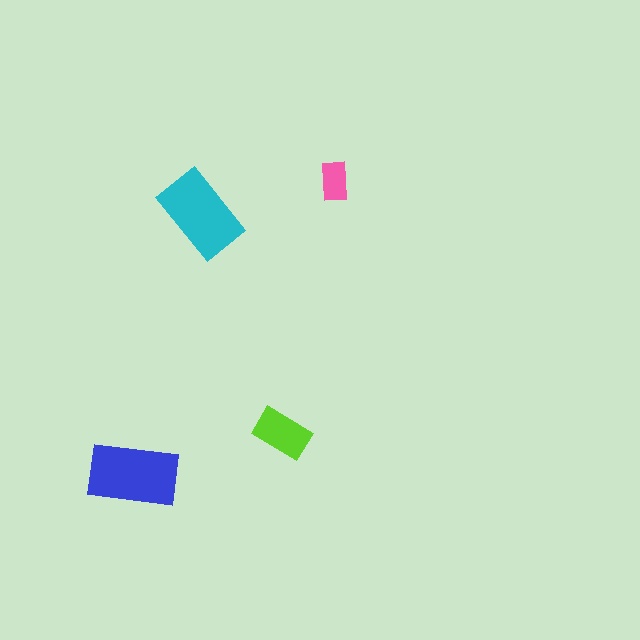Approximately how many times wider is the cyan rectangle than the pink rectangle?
About 2 times wider.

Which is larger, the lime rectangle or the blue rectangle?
The blue one.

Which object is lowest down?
The blue rectangle is bottommost.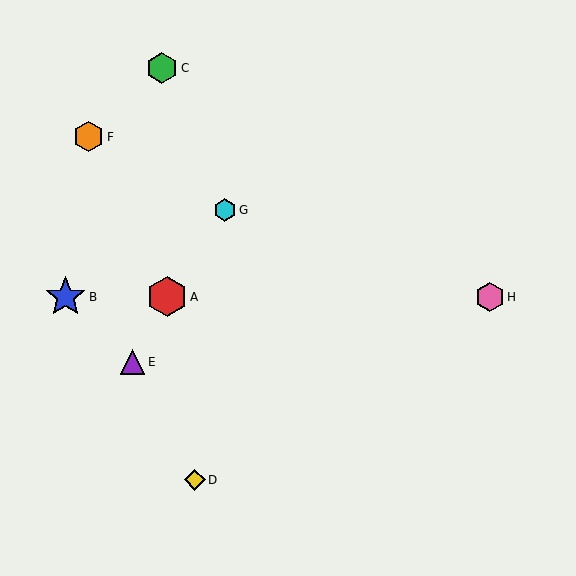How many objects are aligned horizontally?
3 objects (A, B, H) are aligned horizontally.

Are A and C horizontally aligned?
No, A is at y≈297 and C is at y≈68.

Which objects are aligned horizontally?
Objects A, B, H are aligned horizontally.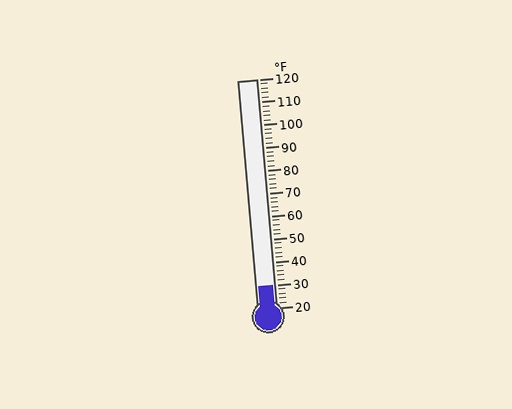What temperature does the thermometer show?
The thermometer shows approximately 30°F.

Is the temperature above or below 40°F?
The temperature is below 40°F.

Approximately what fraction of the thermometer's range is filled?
The thermometer is filled to approximately 10% of its range.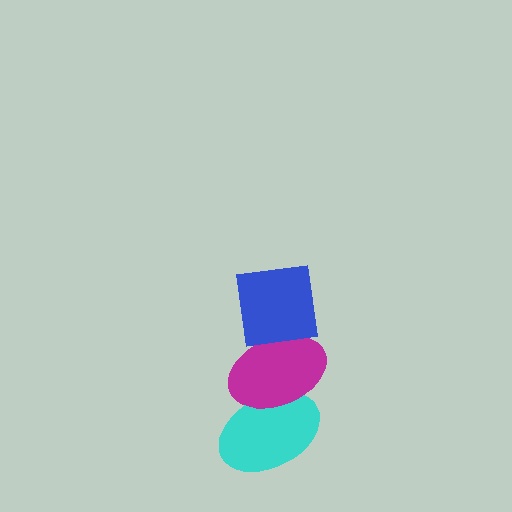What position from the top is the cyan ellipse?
The cyan ellipse is 3rd from the top.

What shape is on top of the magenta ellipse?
The blue square is on top of the magenta ellipse.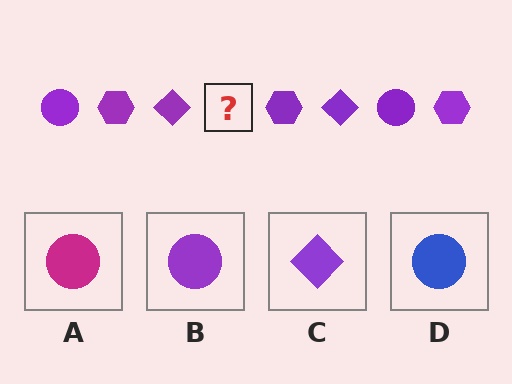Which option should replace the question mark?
Option B.